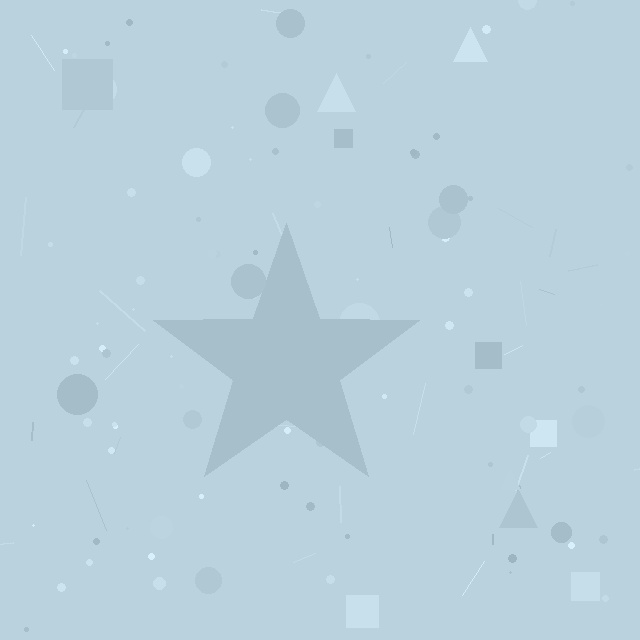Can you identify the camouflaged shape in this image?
The camouflaged shape is a star.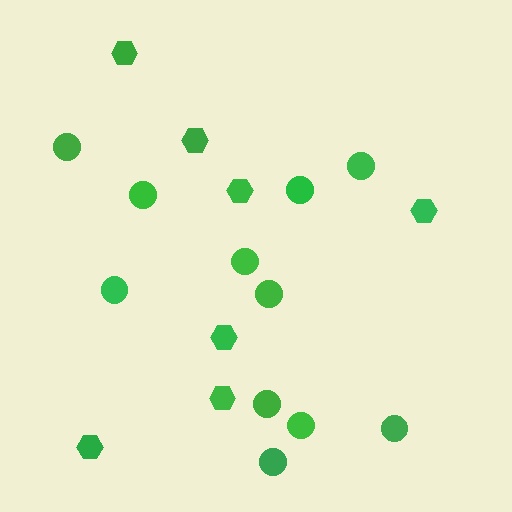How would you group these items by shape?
There are 2 groups: one group of circles (11) and one group of hexagons (7).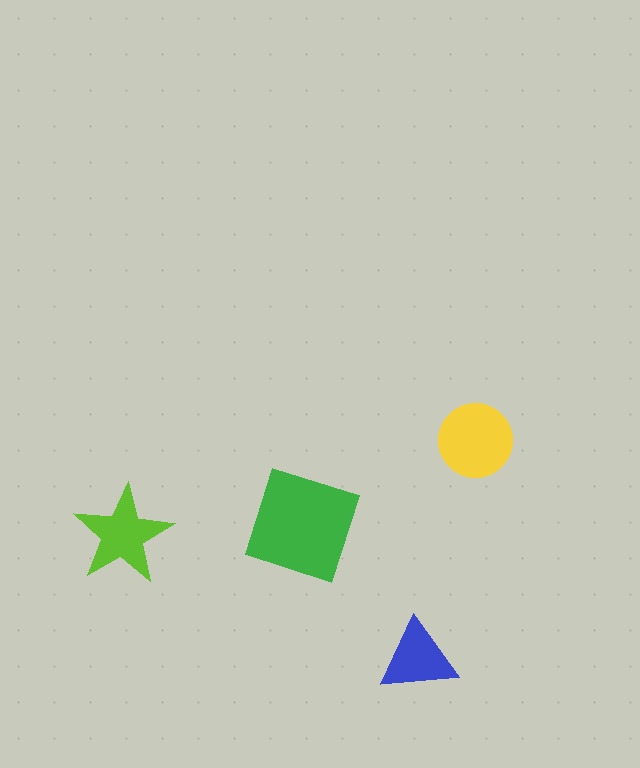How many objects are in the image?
There are 4 objects in the image.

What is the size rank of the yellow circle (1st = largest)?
2nd.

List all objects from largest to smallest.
The green square, the yellow circle, the lime star, the blue triangle.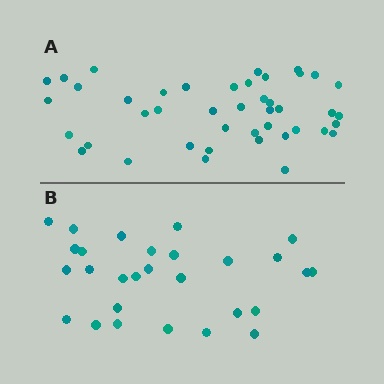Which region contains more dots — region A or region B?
Region A (the top region) has more dots.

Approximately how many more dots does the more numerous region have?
Region A has approximately 15 more dots than region B.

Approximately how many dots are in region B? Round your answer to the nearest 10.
About 30 dots. (The exact count is 28, which rounds to 30.)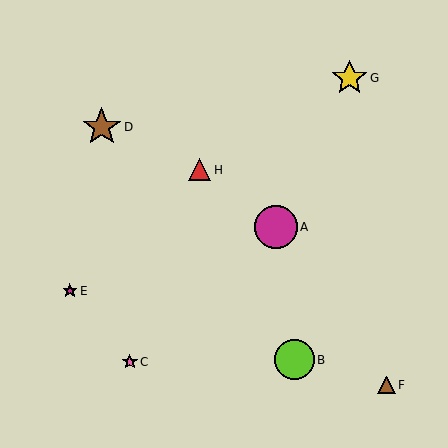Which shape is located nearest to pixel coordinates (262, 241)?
The magenta circle (labeled A) at (276, 227) is nearest to that location.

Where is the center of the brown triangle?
The center of the brown triangle is at (386, 385).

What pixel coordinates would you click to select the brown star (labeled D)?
Click at (102, 127) to select the brown star D.